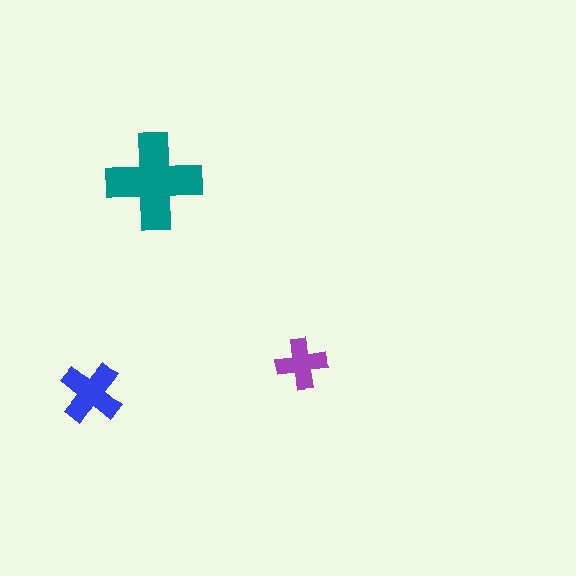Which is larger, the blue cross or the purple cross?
The blue one.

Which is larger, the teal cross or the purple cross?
The teal one.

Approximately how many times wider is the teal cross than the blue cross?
About 1.5 times wider.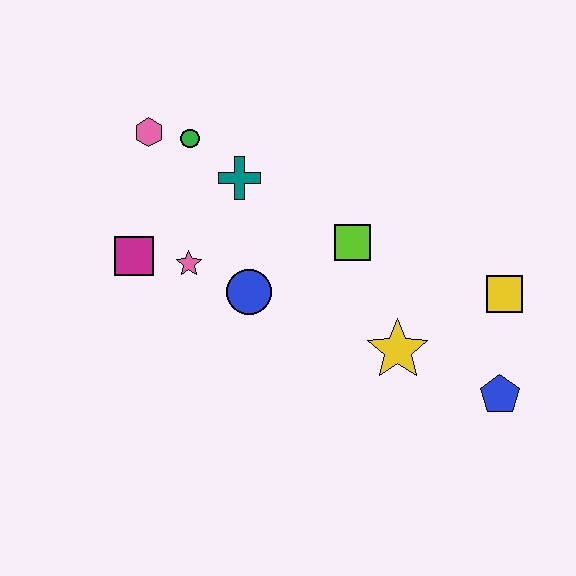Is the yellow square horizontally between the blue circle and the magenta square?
No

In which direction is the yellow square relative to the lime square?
The yellow square is to the right of the lime square.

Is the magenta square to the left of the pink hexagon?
Yes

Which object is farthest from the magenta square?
The blue pentagon is farthest from the magenta square.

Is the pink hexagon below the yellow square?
No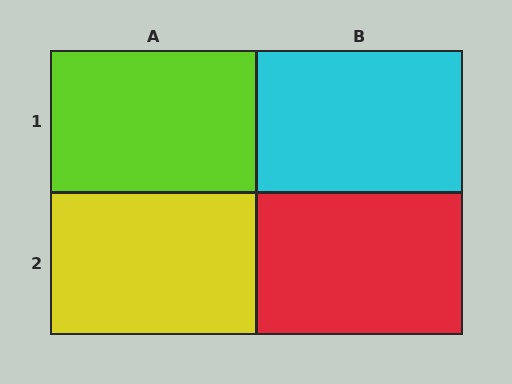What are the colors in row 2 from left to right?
Yellow, red.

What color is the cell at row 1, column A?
Lime.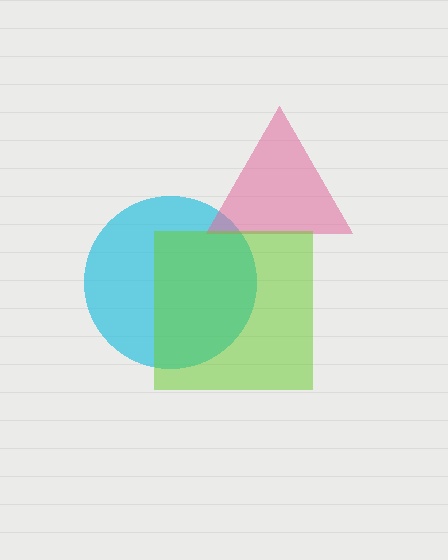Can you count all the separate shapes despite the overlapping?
Yes, there are 3 separate shapes.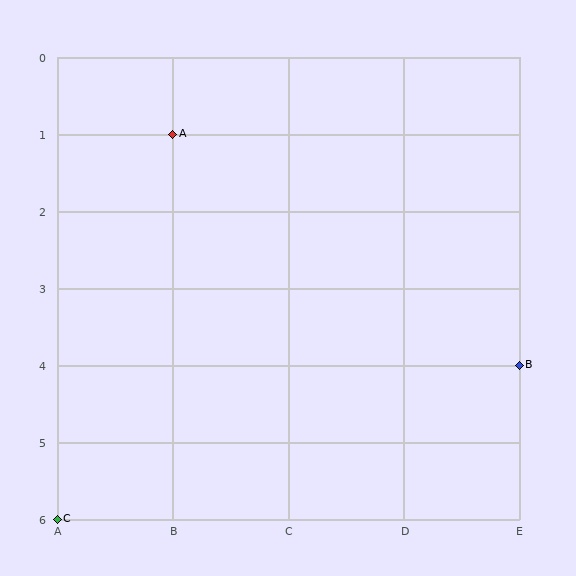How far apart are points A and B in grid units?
Points A and B are 3 columns and 3 rows apart (about 4.2 grid units diagonally).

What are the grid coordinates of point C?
Point C is at grid coordinates (A, 6).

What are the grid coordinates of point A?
Point A is at grid coordinates (B, 1).